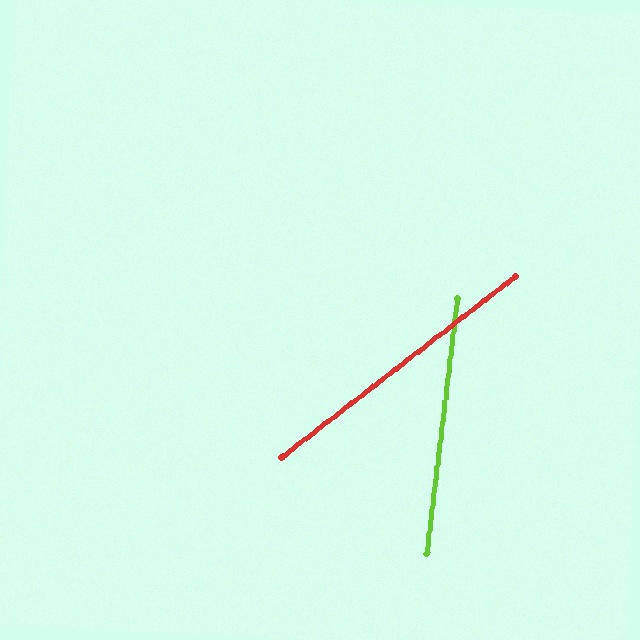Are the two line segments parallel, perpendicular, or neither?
Neither parallel nor perpendicular — they differ by about 45°.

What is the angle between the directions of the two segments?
Approximately 45 degrees.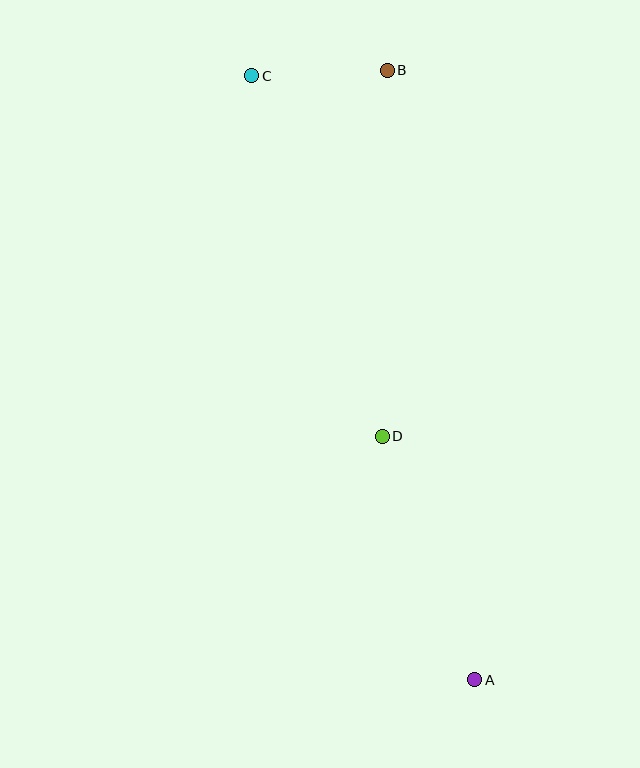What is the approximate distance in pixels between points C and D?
The distance between C and D is approximately 384 pixels.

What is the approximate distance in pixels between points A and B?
The distance between A and B is approximately 616 pixels.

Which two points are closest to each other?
Points B and C are closest to each other.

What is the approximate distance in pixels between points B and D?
The distance between B and D is approximately 366 pixels.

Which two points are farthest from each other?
Points A and C are farthest from each other.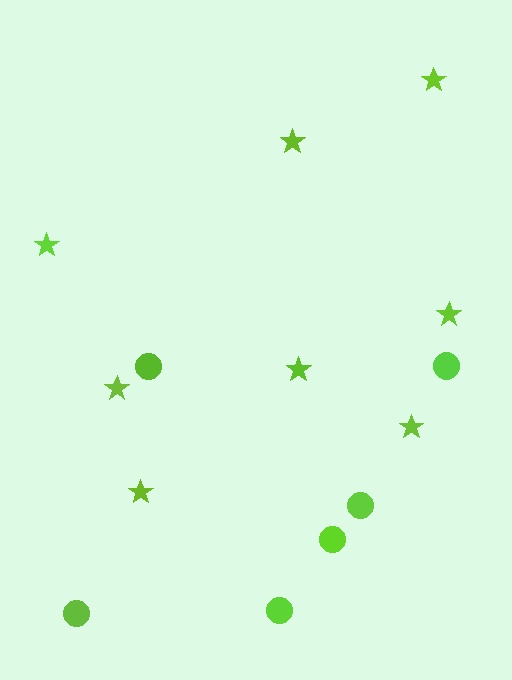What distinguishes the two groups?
There are 2 groups: one group of stars (8) and one group of circles (6).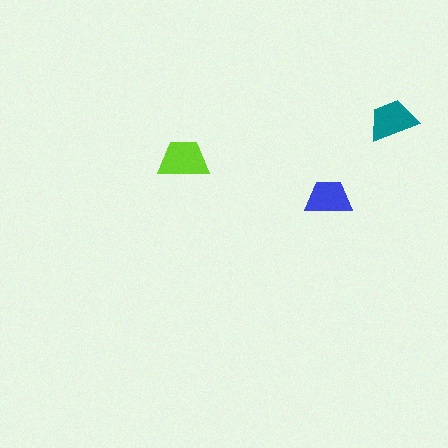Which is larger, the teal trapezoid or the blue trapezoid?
The teal one.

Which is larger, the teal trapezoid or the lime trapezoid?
The lime one.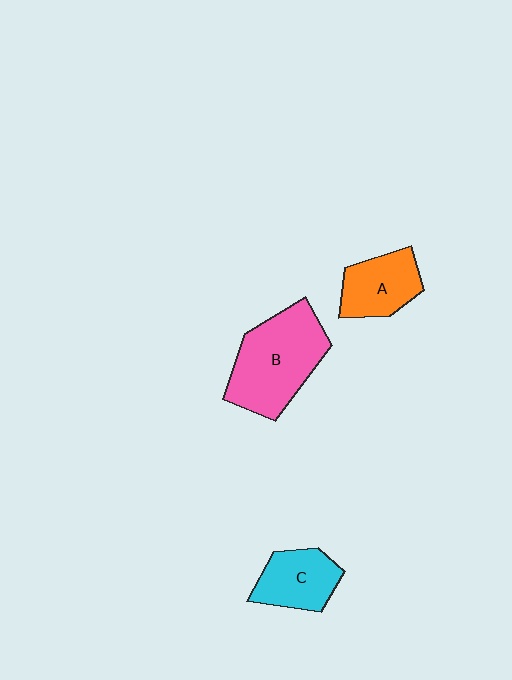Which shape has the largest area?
Shape B (pink).